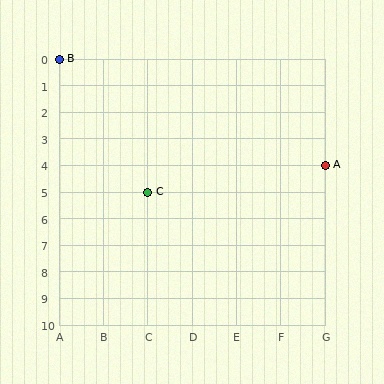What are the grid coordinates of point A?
Point A is at grid coordinates (G, 4).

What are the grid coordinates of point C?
Point C is at grid coordinates (C, 5).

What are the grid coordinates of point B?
Point B is at grid coordinates (A, 0).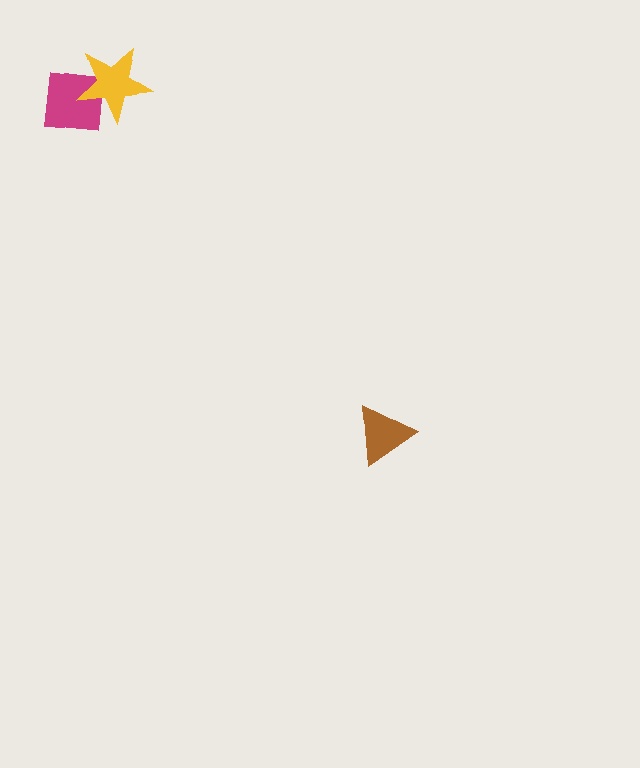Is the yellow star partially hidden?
No, no other shape covers it.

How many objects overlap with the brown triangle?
0 objects overlap with the brown triangle.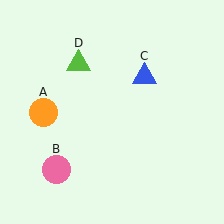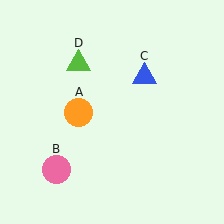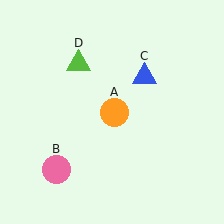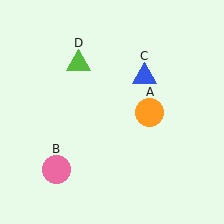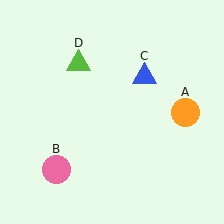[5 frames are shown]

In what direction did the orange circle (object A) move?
The orange circle (object A) moved right.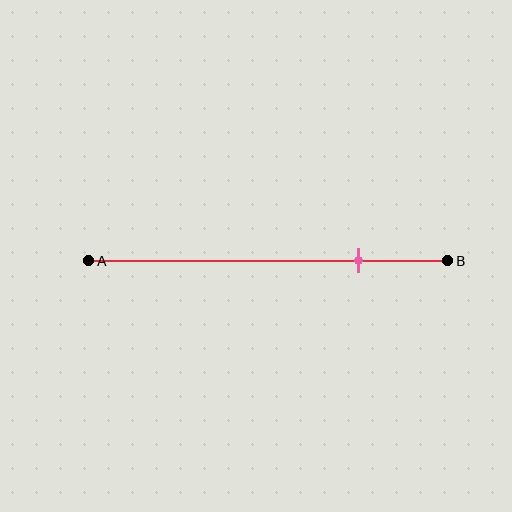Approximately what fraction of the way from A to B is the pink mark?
The pink mark is approximately 75% of the way from A to B.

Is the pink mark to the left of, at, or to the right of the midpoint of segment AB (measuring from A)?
The pink mark is to the right of the midpoint of segment AB.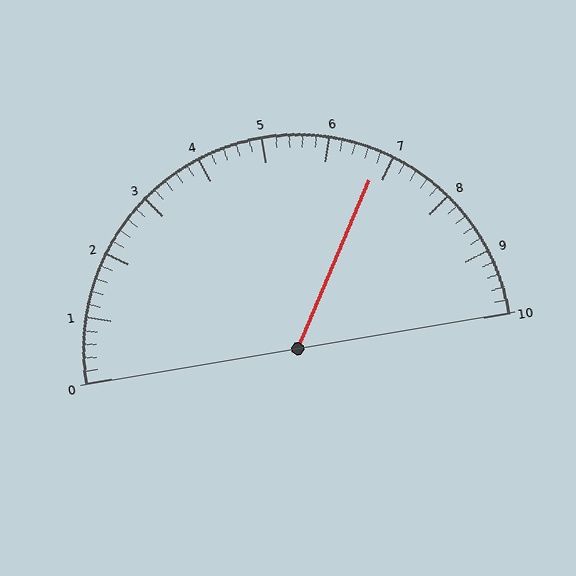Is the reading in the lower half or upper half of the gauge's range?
The reading is in the upper half of the range (0 to 10).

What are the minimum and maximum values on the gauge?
The gauge ranges from 0 to 10.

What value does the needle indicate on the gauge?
The needle indicates approximately 6.8.